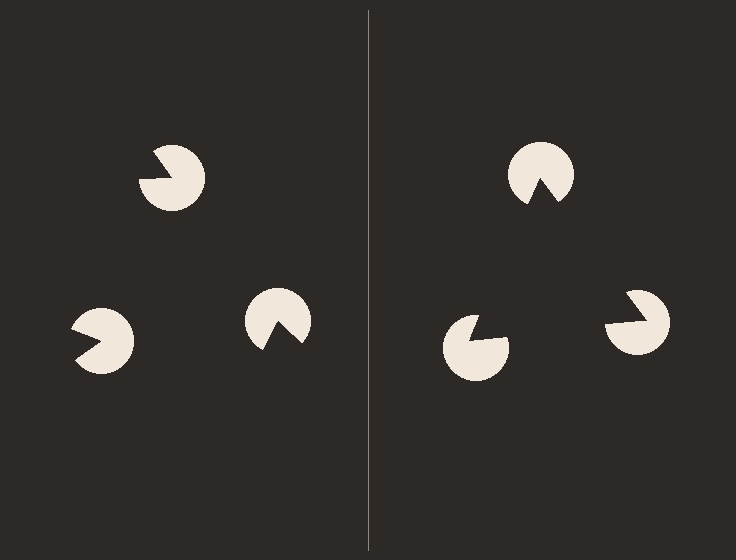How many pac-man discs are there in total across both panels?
6 — 3 on each side.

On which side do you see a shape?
An illusory triangle appears on the right side. On the left side the wedge cuts are rotated, so no coherent shape forms.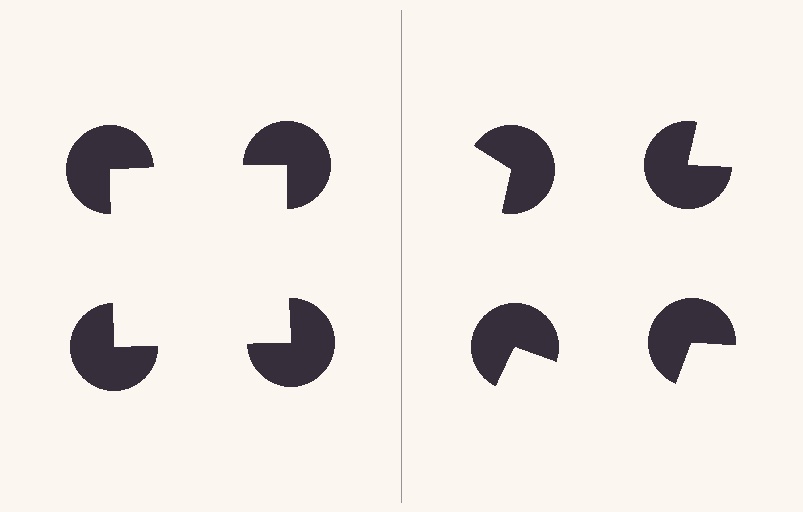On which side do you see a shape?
An illusory square appears on the left side. On the right side the wedge cuts are rotated, so no coherent shape forms.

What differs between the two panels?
The pac-man discs are positioned identically on both sides; only the wedge orientations differ. On the left they align to a square; on the right they are misaligned.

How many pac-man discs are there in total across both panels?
8 — 4 on each side.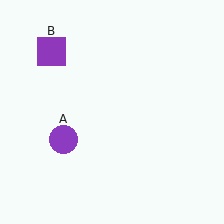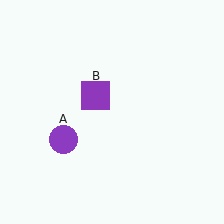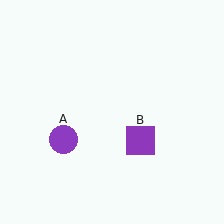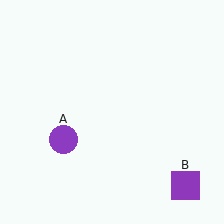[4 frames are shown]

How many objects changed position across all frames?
1 object changed position: purple square (object B).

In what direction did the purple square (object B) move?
The purple square (object B) moved down and to the right.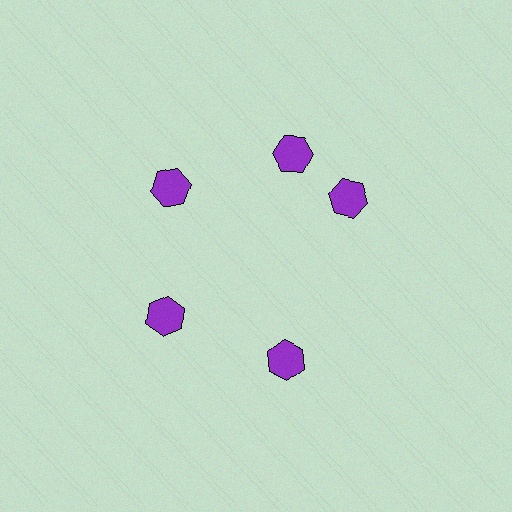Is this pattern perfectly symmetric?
No. The 5 purple hexagons are arranged in a ring, but one element near the 3 o'clock position is rotated out of alignment along the ring, breaking the 5-fold rotational symmetry.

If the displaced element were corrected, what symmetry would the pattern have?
It would have 5-fold rotational symmetry — the pattern would map onto itself every 72 degrees.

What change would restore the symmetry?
The symmetry would be restored by rotating it back into even spacing with its neighbors so that all 5 hexagons sit at equal angles and equal distance from the center.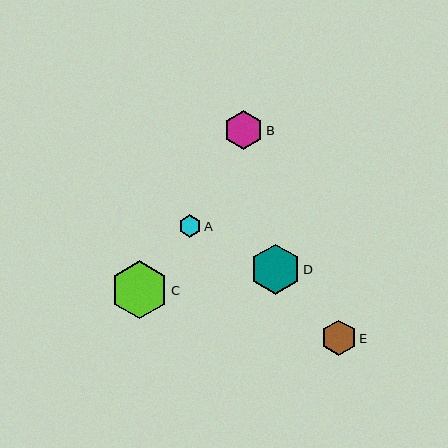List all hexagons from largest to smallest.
From largest to smallest: C, D, B, E, A.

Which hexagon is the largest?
Hexagon C is the largest with a size of approximately 58 pixels.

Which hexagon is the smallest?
Hexagon A is the smallest with a size of approximately 22 pixels.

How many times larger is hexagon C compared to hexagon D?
Hexagon C is approximately 1.2 times the size of hexagon D.